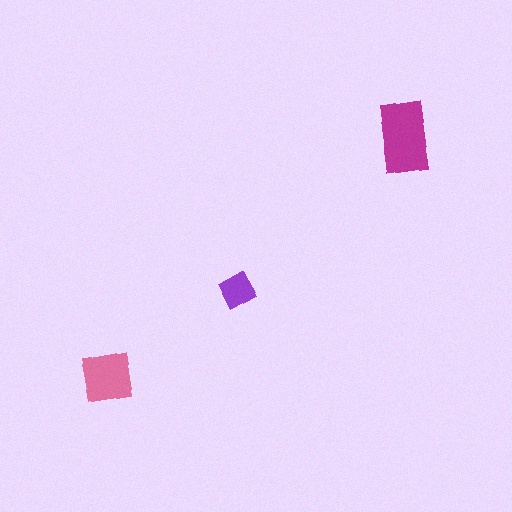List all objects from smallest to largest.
The purple diamond, the pink square, the magenta rectangle.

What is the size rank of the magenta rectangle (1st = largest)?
1st.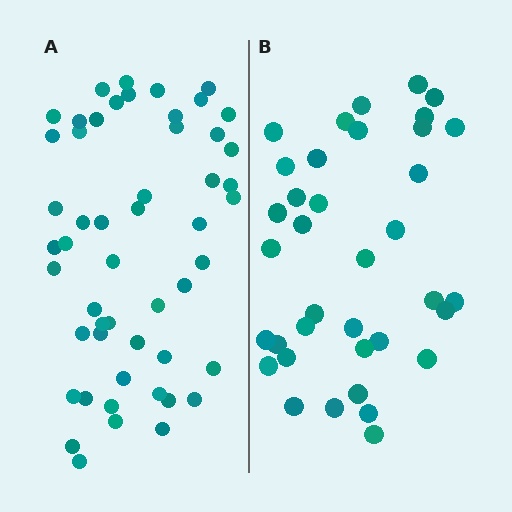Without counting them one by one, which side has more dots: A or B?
Region A (the left region) has more dots.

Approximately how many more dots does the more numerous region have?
Region A has approximately 15 more dots than region B.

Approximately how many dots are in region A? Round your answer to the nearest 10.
About 50 dots. (The exact count is 52, which rounds to 50.)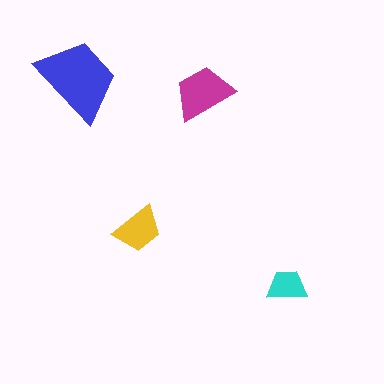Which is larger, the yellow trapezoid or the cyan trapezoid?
The yellow one.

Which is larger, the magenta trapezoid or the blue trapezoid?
The blue one.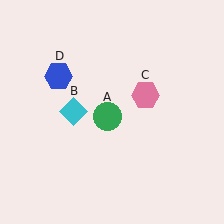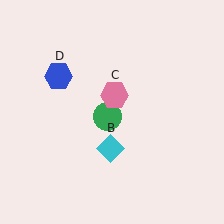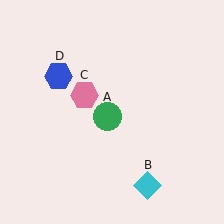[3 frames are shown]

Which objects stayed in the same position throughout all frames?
Green circle (object A) and blue hexagon (object D) remained stationary.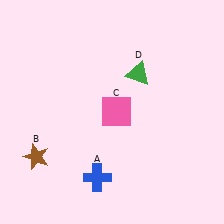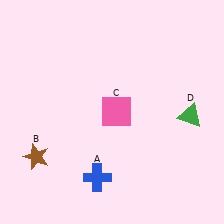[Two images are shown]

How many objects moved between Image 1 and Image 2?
1 object moved between the two images.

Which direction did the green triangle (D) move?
The green triangle (D) moved right.